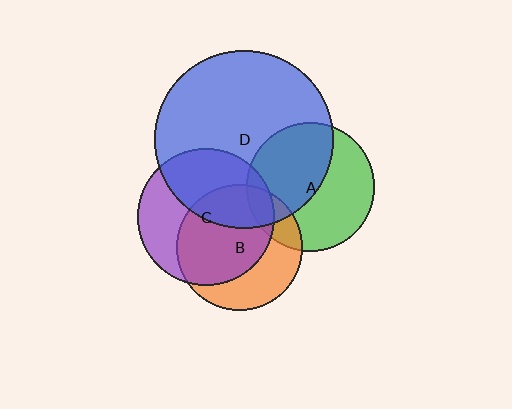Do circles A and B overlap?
Yes.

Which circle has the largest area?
Circle D (blue).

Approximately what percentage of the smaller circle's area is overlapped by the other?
Approximately 15%.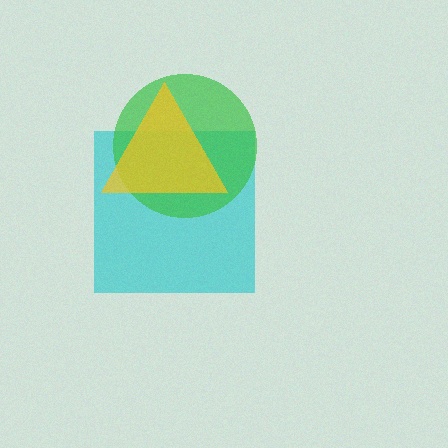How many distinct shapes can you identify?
There are 3 distinct shapes: a cyan square, a green circle, a yellow triangle.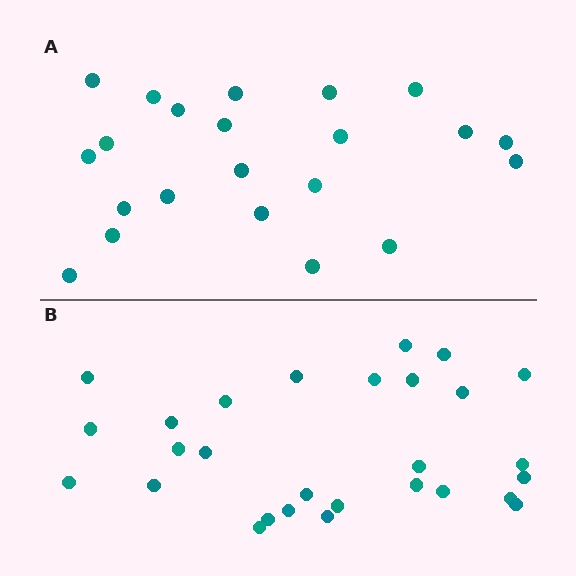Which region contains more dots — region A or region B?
Region B (the bottom region) has more dots.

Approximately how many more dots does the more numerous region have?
Region B has about 6 more dots than region A.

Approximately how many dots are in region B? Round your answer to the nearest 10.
About 30 dots. (The exact count is 28, which rounds to 30.)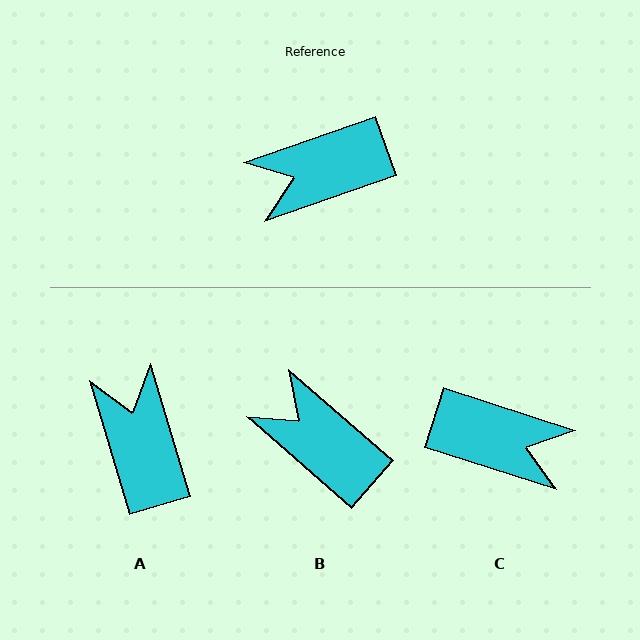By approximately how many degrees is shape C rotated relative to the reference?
Approximately 143 degrees counter-clockwise.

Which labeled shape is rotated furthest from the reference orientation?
C, about 143 degrees away.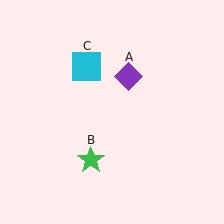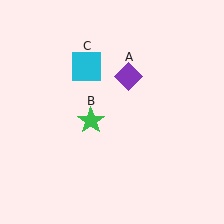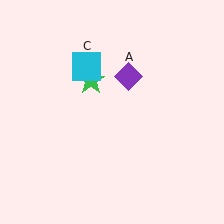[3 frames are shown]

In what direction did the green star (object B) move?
The green star (object B) moved up.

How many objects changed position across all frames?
1 object changed position: green star (object B).